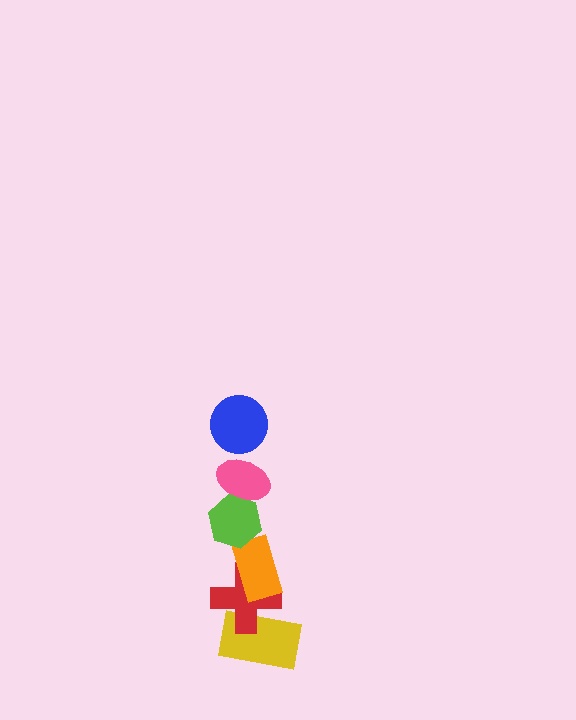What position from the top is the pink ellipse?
The pink ellipse is 2nd from the top.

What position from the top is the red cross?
The red cross is 5th from the top.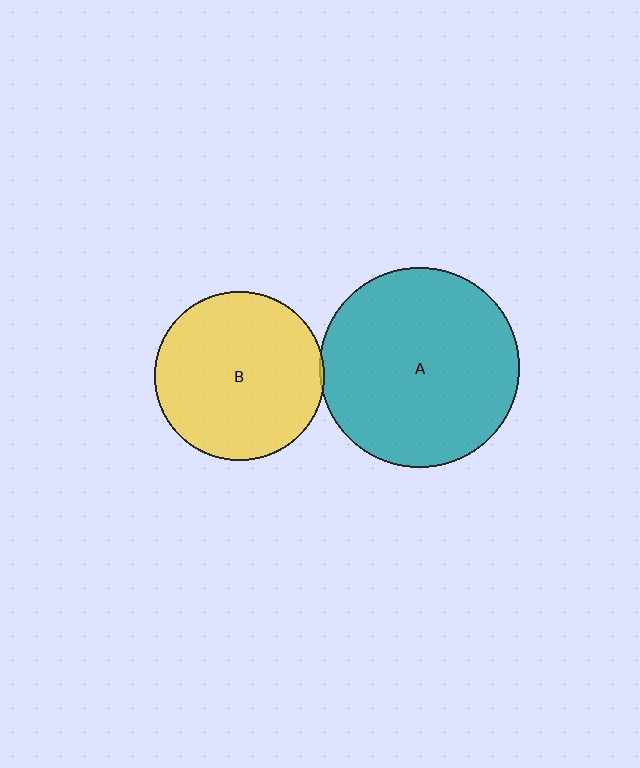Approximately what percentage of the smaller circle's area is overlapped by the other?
Approximately 5%.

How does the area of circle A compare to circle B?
Approximately 1.4 times.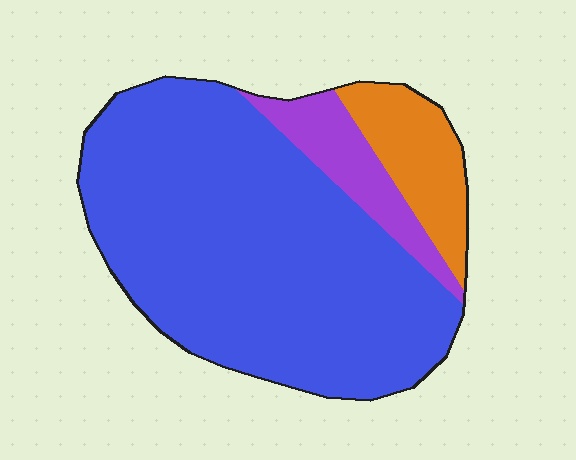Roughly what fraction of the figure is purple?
Purple takes up less than a sixth of the figure.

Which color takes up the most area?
Blue, at roughly 75%.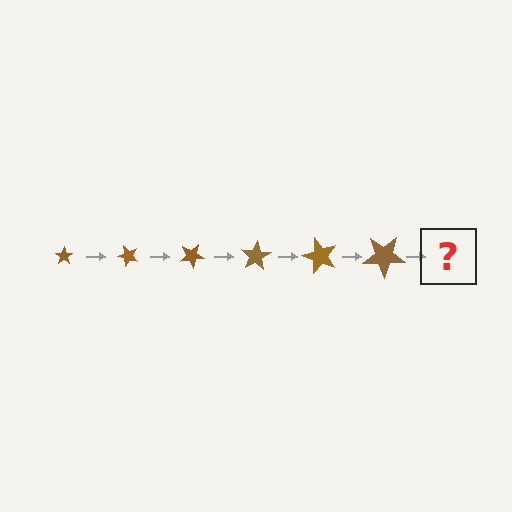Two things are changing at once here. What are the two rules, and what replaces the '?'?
The two rules are that the star grows larger each step and it rotates 50 degrees each step. The '?' should be a star, larger than the previous one and rotated 300 degrees from the start.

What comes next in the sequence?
The next element should be a star, larger than the previous one and rotated 300 degrees from the start.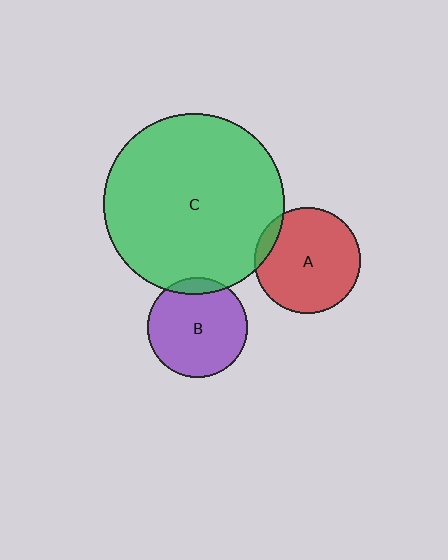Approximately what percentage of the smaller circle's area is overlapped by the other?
Approximately 10%.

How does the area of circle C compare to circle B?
Approximately 3.3 times.